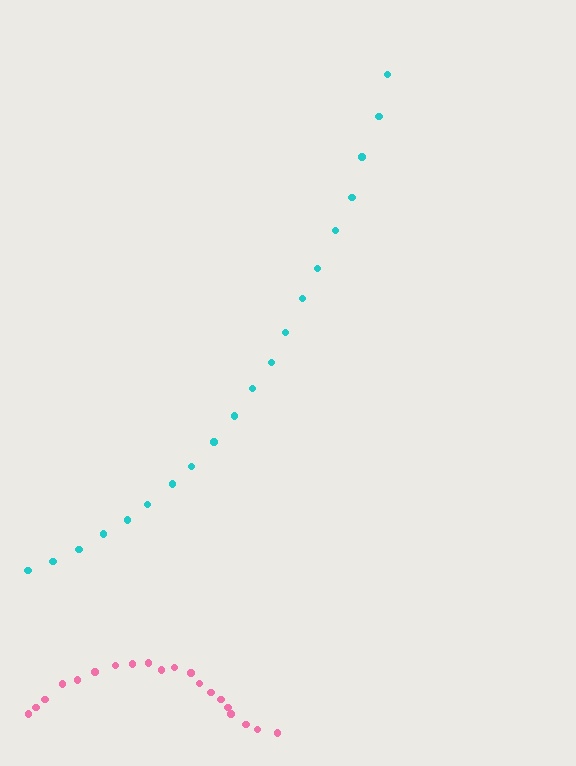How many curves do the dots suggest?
There are 2 distinct paths.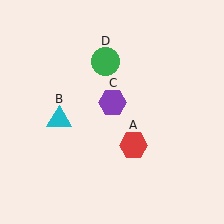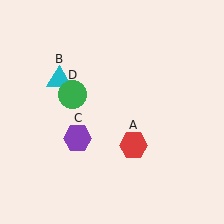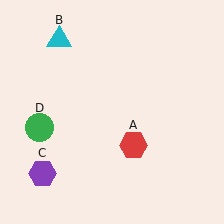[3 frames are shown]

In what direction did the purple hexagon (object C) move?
The purple hexagon (object C) moved down and to the left.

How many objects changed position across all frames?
3 objects changed position: cyan triangle (object B), purple hexagon (object C), green circle (object D).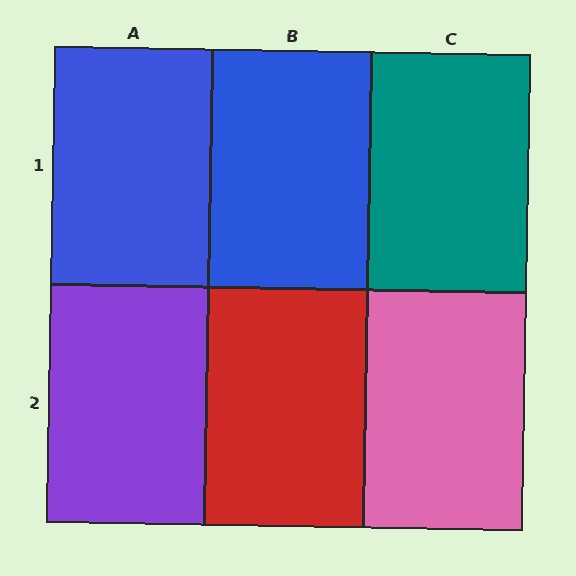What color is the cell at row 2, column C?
Pink.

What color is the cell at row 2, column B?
Red.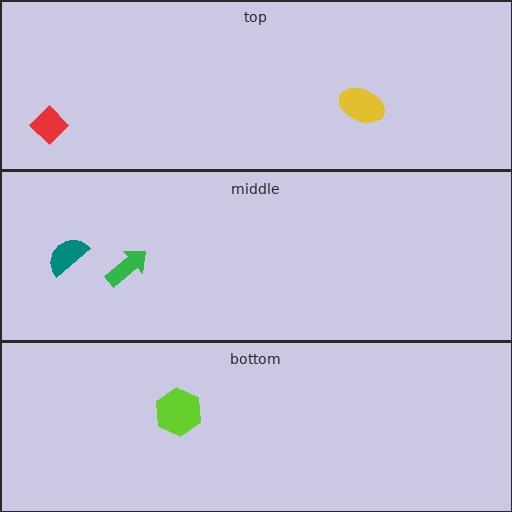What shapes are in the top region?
The red diamond, the yellow ellipse.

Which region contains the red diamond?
The top region.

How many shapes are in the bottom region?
1.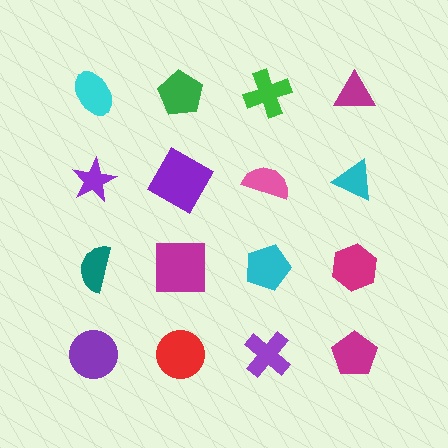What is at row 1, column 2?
A green pentagon.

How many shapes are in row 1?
4 shapes.